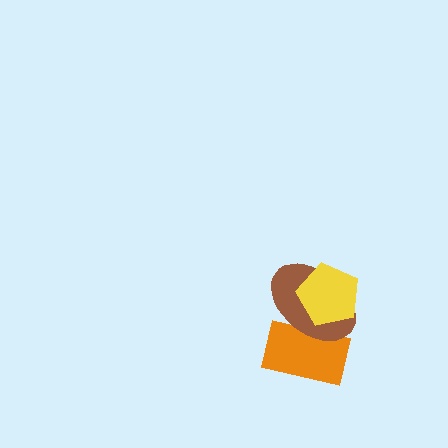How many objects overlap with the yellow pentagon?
2 objects overlap with the yellow pentagon.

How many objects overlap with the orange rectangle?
2 objects overlap with the orange rectangle.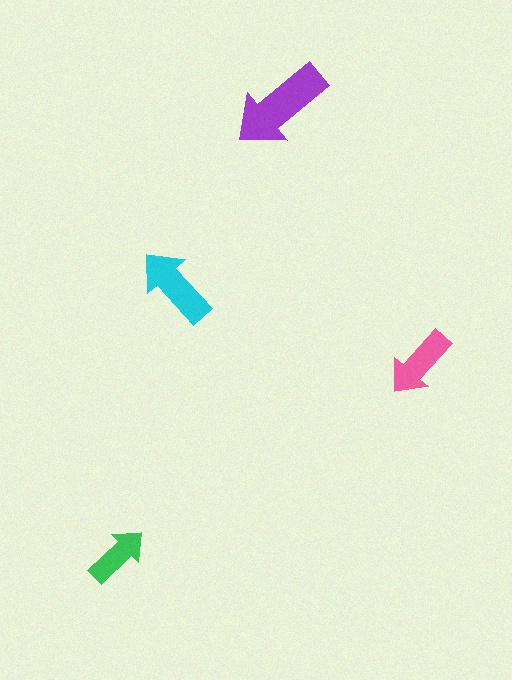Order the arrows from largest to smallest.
the purple one, the cyan one, the pink one, the green one.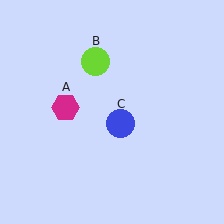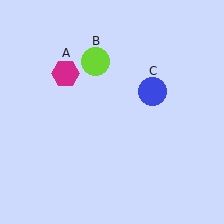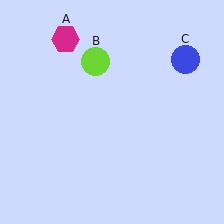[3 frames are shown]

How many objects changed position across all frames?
2 objects changed position: magenta hexagon (object A), blue circle (object C).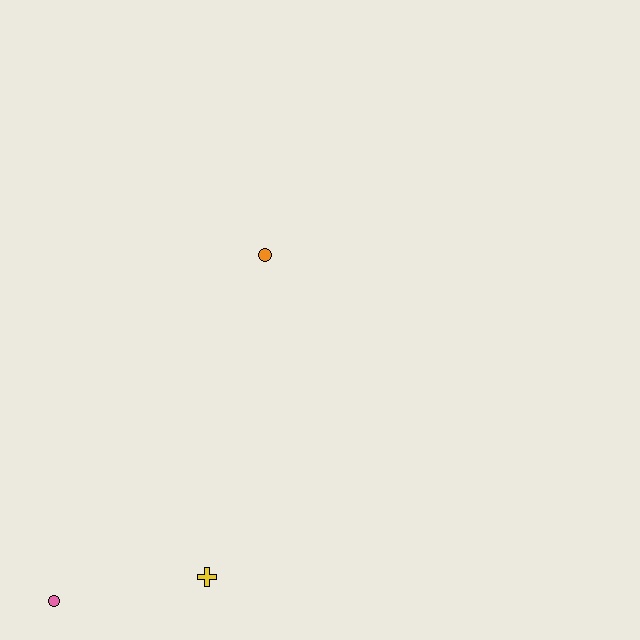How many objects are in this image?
There are 3 objects.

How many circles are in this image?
There are 2 circles.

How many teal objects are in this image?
There are no teal objects.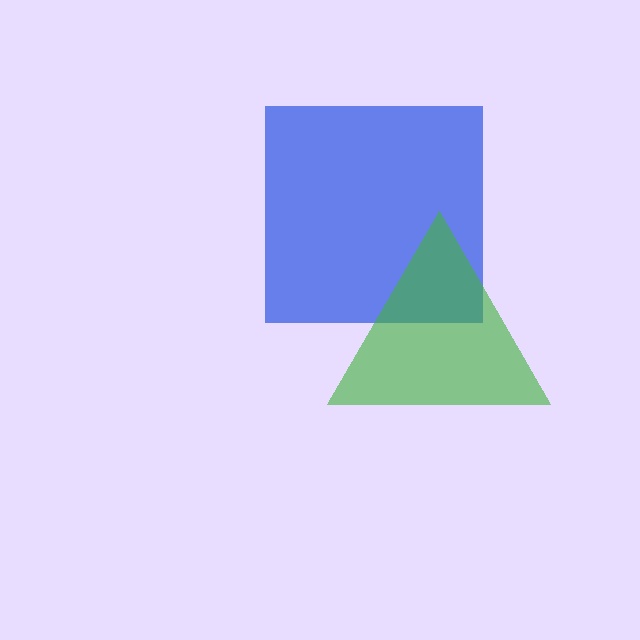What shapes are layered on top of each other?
The layered shapes are: a blue square, a green triangle.